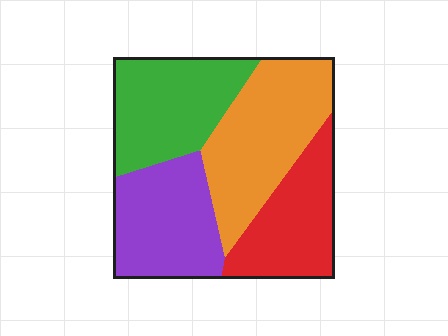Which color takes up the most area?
Orange, at roughly 30%.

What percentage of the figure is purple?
Purple takes up less than a quarter of the figure.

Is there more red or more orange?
Orange.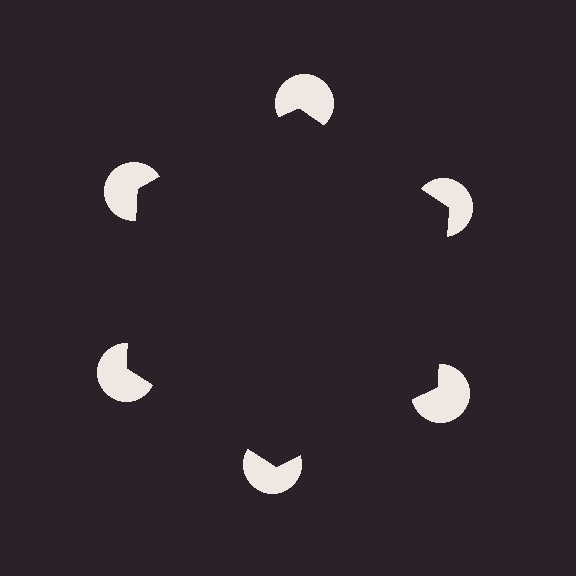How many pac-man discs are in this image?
There are 6 — one at each vertex of the illusory hexagon.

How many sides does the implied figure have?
6 sides.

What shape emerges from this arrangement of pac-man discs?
An illusory hexagon — its edges are inferred from the aligned wedge cuts in the pac-man discs, not physically drawn.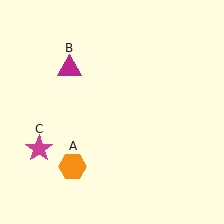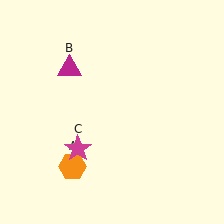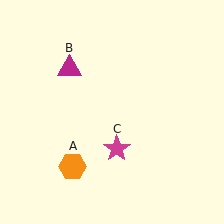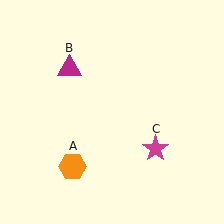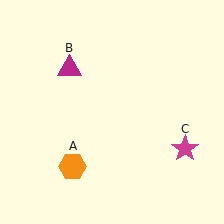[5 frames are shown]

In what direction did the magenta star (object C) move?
The magenta star (object C) moved right.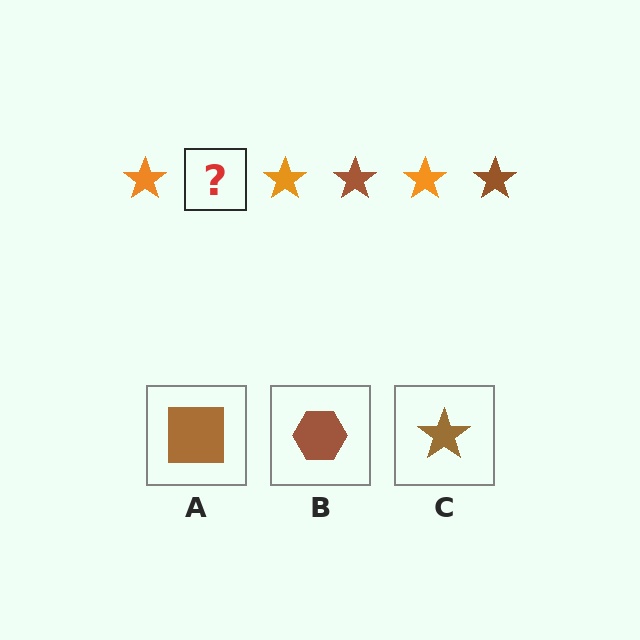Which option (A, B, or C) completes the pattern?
C.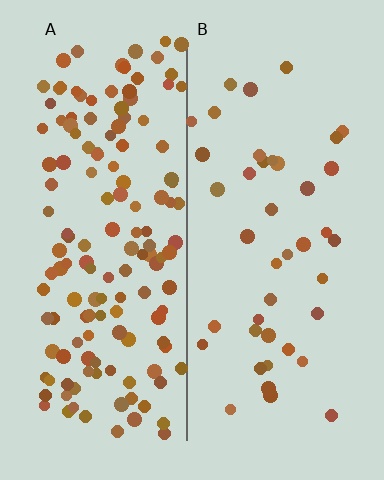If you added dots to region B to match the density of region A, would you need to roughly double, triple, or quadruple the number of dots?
Approximately triple.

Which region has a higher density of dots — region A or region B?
A (the left).